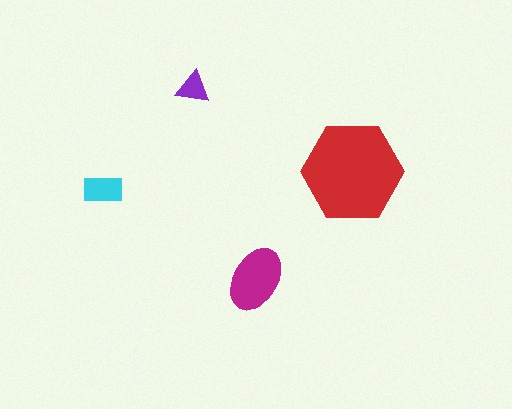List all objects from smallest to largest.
The purple triangle, the cyan rectangle, the magenta ellipse, the red hexagon.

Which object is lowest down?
The magenta ellipse is bottommost.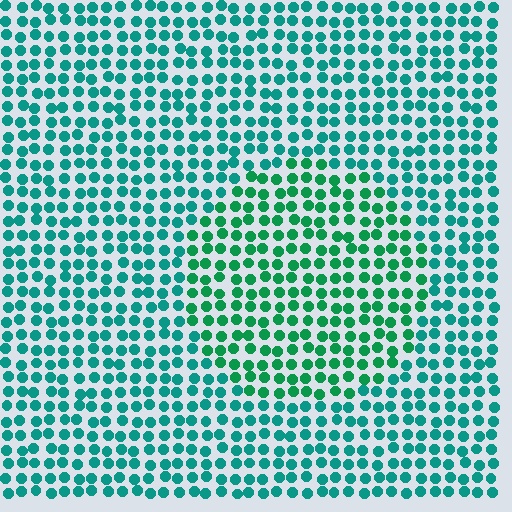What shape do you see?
I see a circle.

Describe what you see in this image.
The image is filled with small teal elements in a uniform arrangement. A circle-shaped region is visible where the elements are tinted to a slightly different hue, forming a subtle color boundary.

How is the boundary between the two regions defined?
The boundary is defined purely by a slight shift in hue (about 26 degrees). Spacing, size, and orientation are identical on both sides.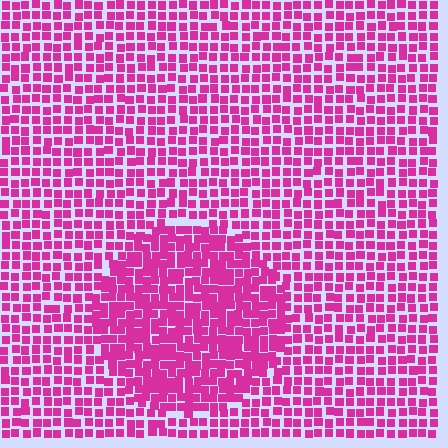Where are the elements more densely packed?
The elements are more densely packed inside the circle boundary.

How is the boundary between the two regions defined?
The boundary is defined by a change in element density (approximately 1.6x ratio). All elements are the same color, size, and shape.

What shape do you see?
I see a circle.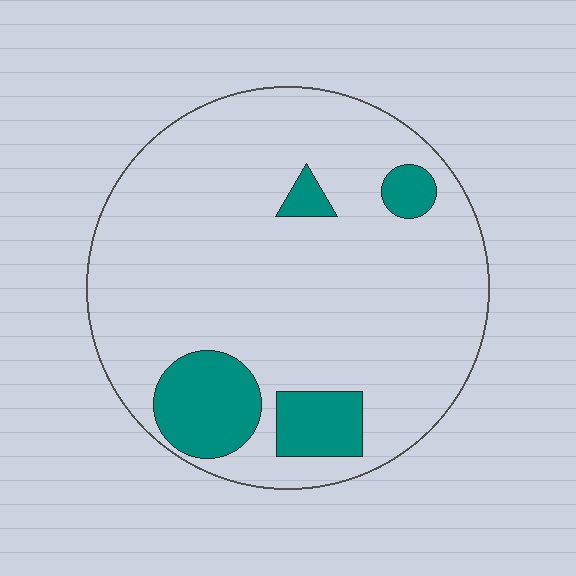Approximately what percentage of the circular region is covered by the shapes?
Approximately 15%.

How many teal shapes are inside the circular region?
4.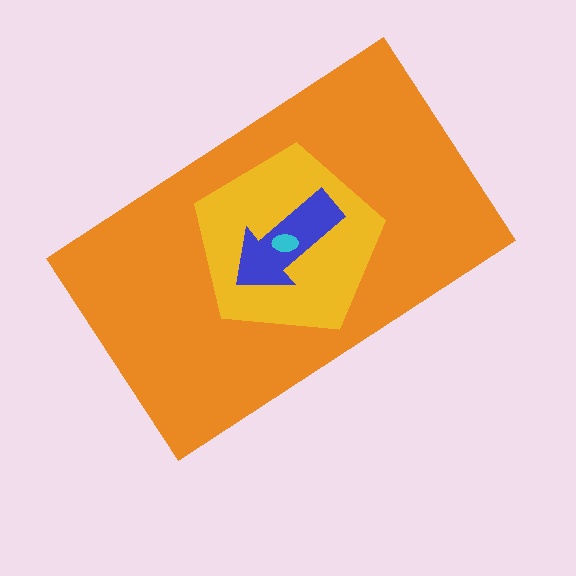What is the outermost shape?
The orange rectangle.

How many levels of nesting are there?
4.